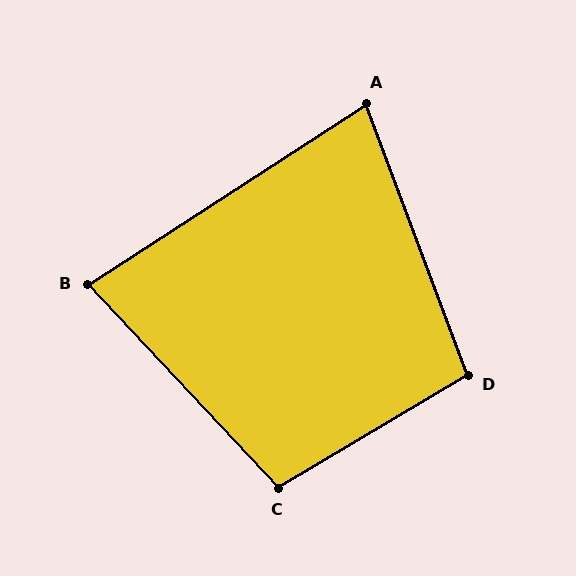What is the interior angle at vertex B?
Approximately 80 degrees (acute).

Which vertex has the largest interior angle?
C, at approximately 102 degrees.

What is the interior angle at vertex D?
Approximately 100 degrees (obtuse).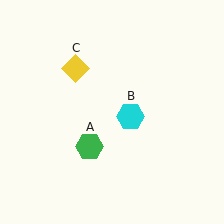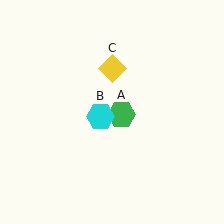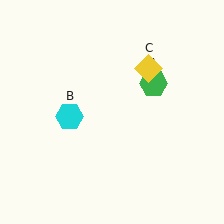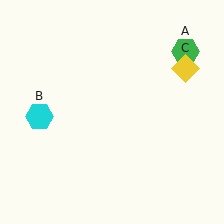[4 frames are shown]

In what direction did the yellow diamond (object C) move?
The yellow diamond (object C) moved right.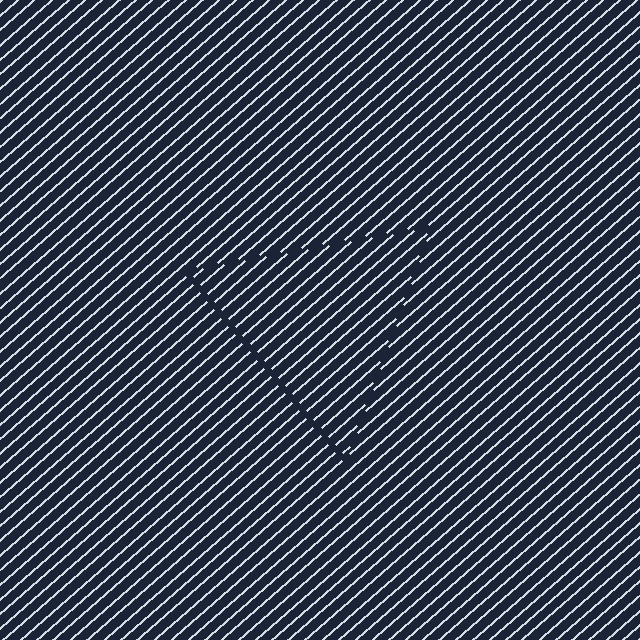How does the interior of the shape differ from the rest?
The interior of the shape contains the same grating, shifted by half a period — the contour is defined by the phase discontinuity where line-ends from the inner and outer gratings abut.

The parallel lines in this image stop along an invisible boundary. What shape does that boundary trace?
An illusory triangle. The interior of the shape contains the same grating, shifted by half a period — the contour is defined by the phase discontinuity where line-ends from the inner and outer gratings abut.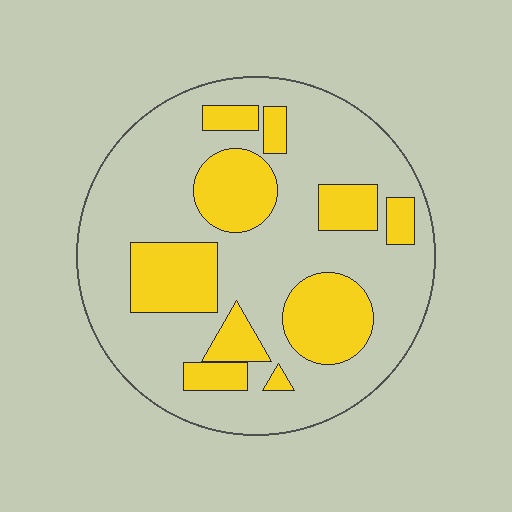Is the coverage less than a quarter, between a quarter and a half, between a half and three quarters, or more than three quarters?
Between a quarter and a half.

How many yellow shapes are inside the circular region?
10.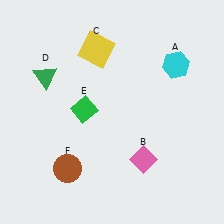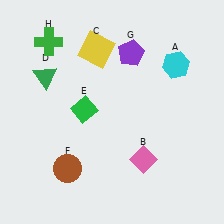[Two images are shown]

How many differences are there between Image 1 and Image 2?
There are 2 differences between the two images.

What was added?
A purple pentagon (G), a green cross (H) were added in Image 2.